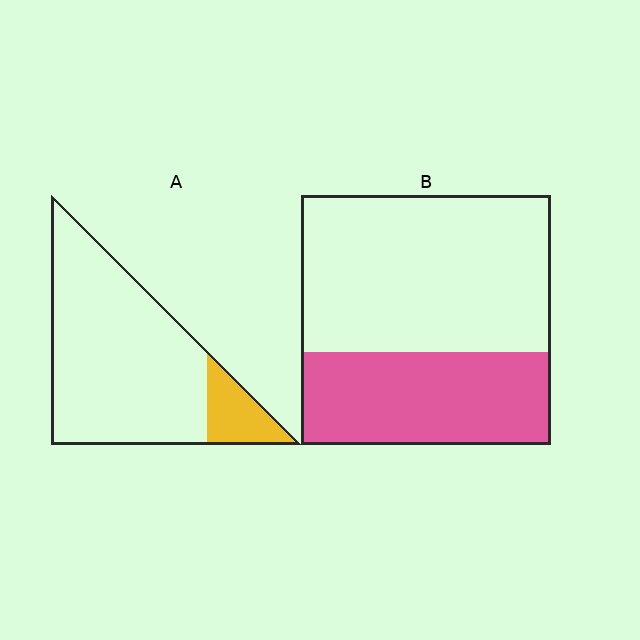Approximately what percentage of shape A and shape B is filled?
A is approximately 15% and B is approximately 35%.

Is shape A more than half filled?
No.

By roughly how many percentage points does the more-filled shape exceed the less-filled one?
By roughly 25 percentage points (B over A).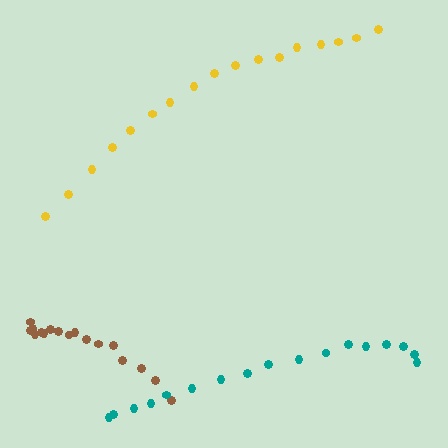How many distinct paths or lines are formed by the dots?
There are 3 distinct paths.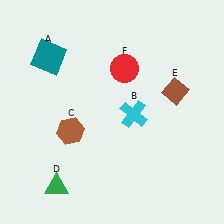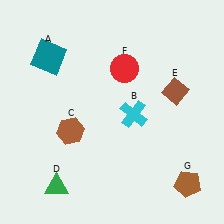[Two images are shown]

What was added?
A brown pentagon (G) was added in Image 2.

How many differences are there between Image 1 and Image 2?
There is 1 difference between the two images.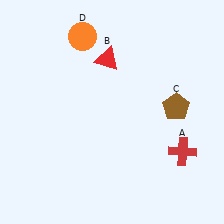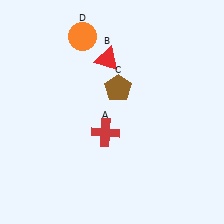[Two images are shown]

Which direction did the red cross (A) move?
The red cross (A) moved left.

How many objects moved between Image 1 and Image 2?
2 objects moved between the two images.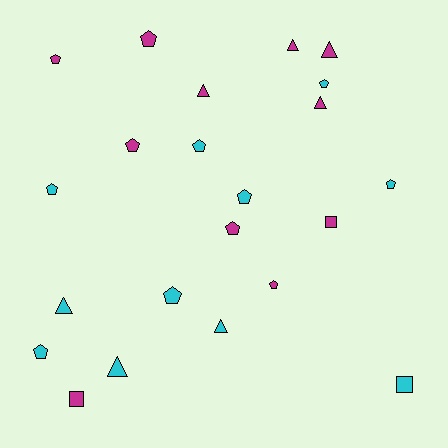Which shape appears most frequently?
Pentagon, with 12 objects.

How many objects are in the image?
There are 22 objects.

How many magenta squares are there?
There are 2 magenta squares.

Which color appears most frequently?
Cyan, with 11 objects.